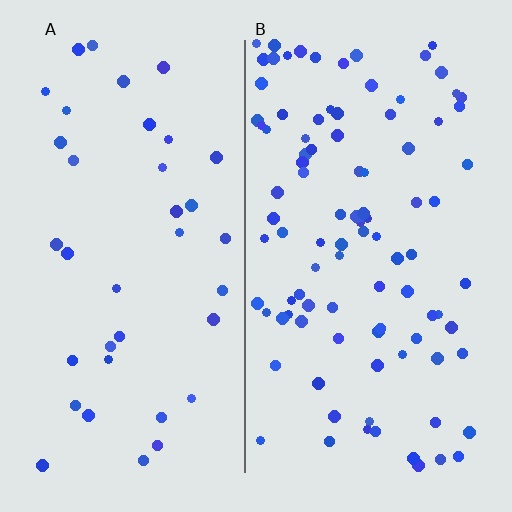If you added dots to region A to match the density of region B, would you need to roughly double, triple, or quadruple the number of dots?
Approximately triple.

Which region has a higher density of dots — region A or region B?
B (the right).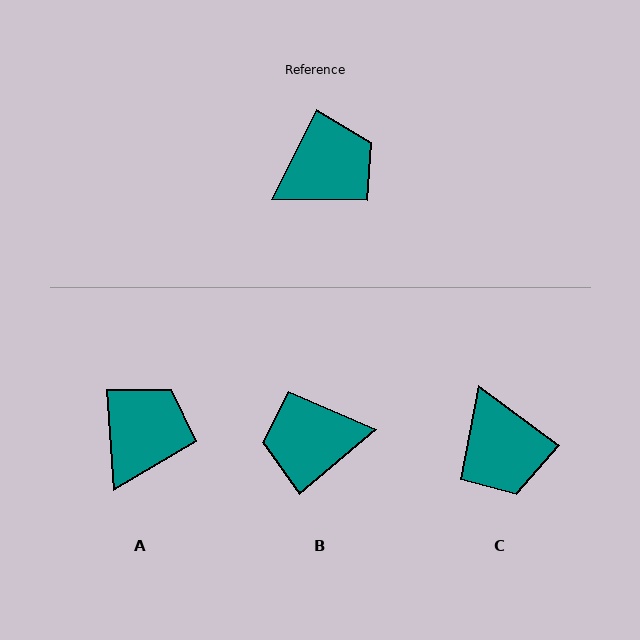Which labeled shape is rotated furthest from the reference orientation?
B, about 157 degrees away.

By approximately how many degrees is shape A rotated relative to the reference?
Approximately 31 degrees counter-clockwise.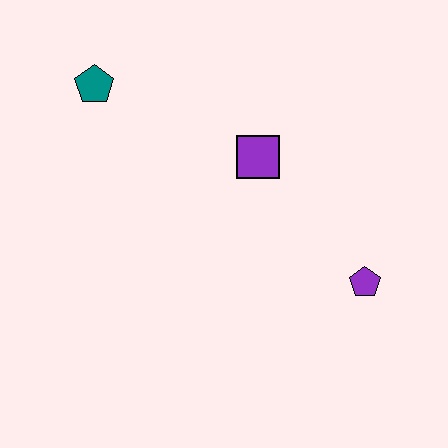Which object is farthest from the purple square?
The teal pentagon is farthest from the purple square.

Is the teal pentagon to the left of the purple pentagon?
Yes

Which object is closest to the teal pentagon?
The purple square is closest to the teal pentagon.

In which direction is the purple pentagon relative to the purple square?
The purple pentagon is below the purple square.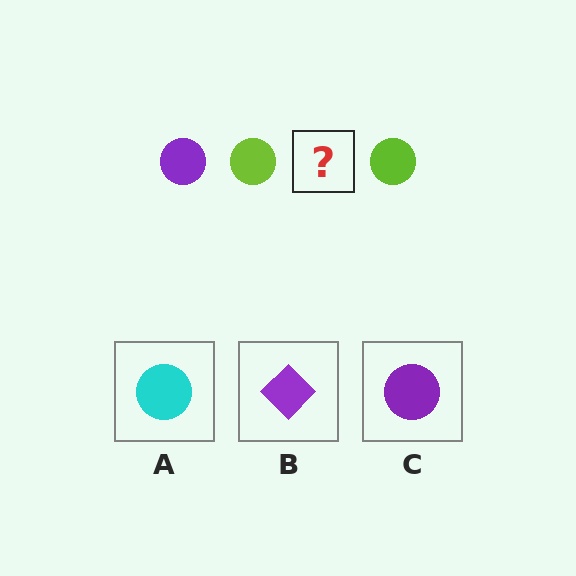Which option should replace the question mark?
Option C.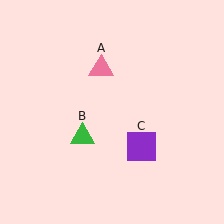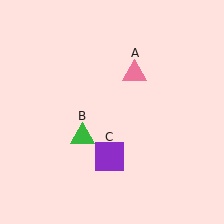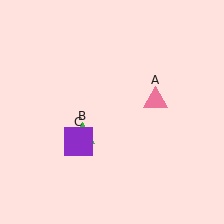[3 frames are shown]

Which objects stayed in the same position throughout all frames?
Green triangle (object B) remained stationary.